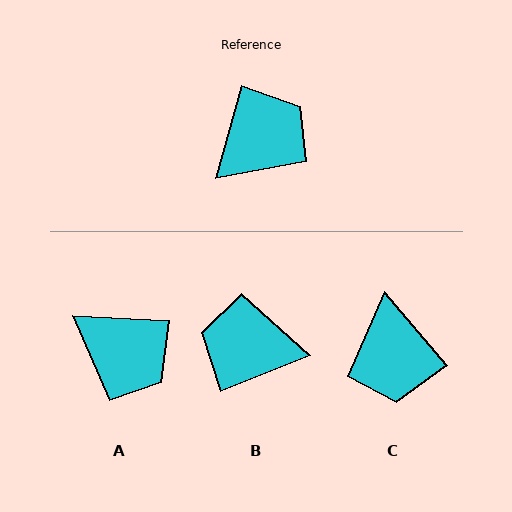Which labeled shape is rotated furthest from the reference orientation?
B, about 128 degrees away.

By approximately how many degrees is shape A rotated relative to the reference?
Approximately 77 degrees clockwise.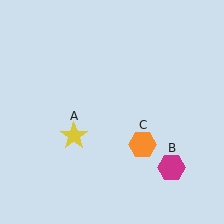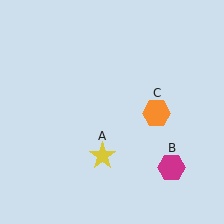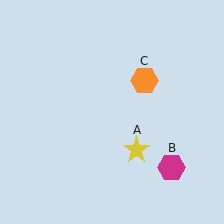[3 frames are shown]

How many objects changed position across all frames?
2 objects changed position: yellow star (object A), orange hexagon (object C).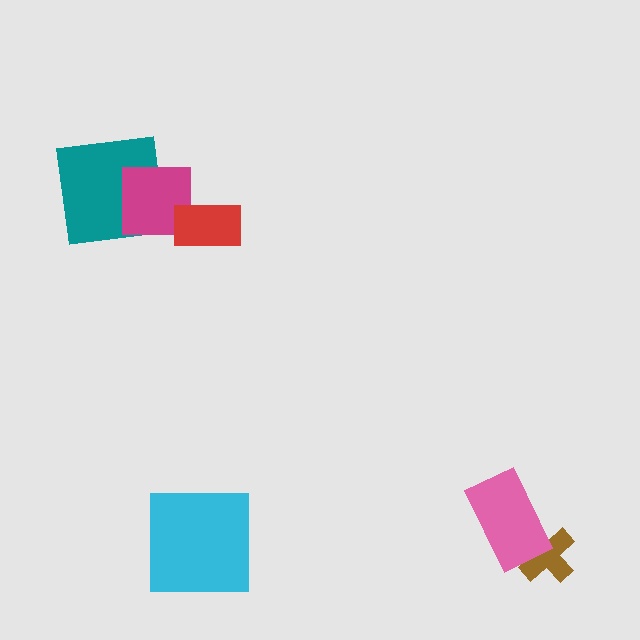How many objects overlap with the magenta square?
2 objects overlap with the magenta square.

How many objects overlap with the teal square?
1 object overlaps with the teal square.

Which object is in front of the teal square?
The magenta square is in front of the teal square.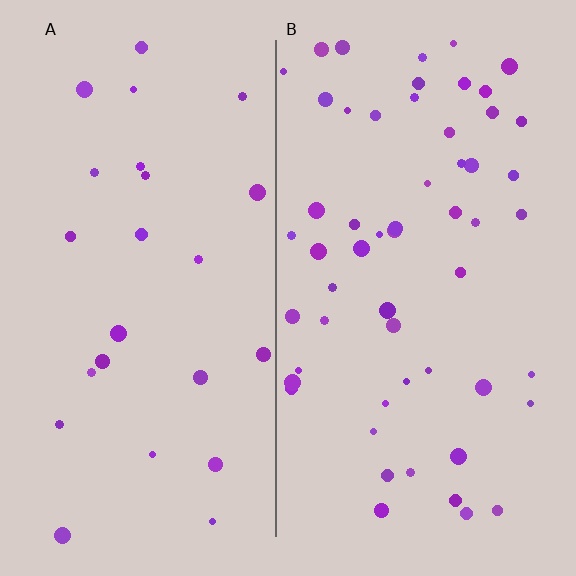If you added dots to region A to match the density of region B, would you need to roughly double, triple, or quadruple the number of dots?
Approximately double.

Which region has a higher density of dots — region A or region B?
B (the right).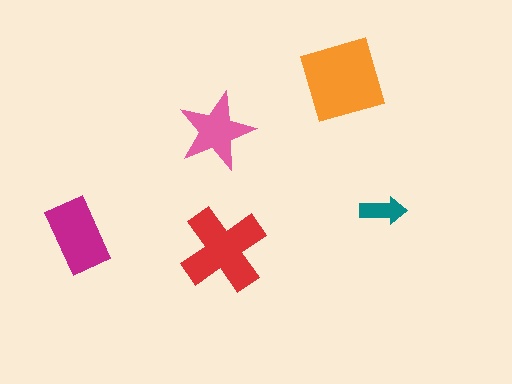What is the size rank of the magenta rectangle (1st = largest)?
3rd.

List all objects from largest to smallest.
The orange diamond, the red cross, the magenta rectangle, the pink star, the teal arrow.